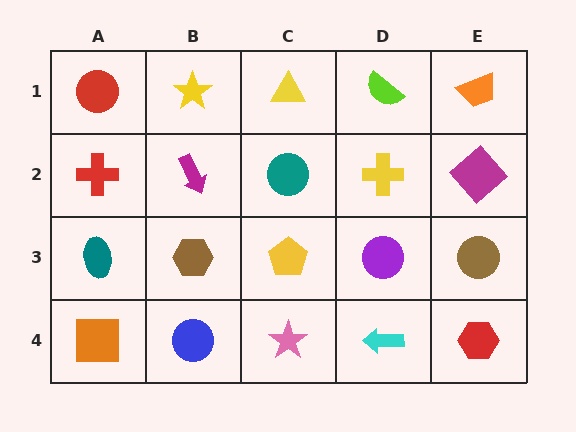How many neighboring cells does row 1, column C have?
3.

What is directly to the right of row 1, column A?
A yellow star.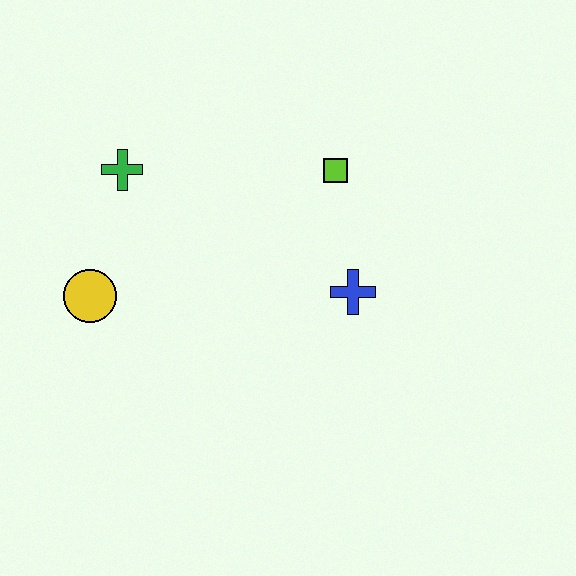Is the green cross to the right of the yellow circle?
Yes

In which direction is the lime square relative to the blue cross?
The lime square is above the blue cross.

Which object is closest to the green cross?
The yellow circle is closest to the green cross.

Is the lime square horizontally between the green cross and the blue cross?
Yes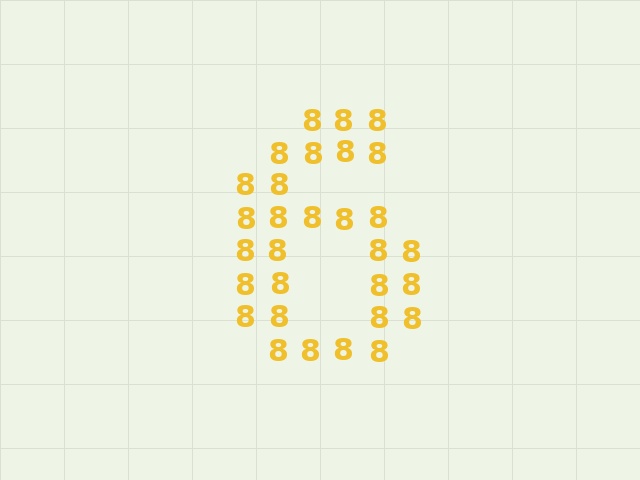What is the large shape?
The large shape is the digit 6.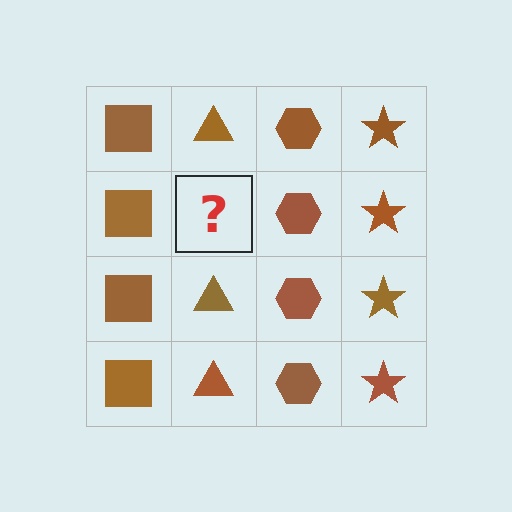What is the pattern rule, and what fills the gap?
The rule is that each column has a consistent shape. The gap should be filled with a brown triangle.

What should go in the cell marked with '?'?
The missing cell should contain a brown triangle.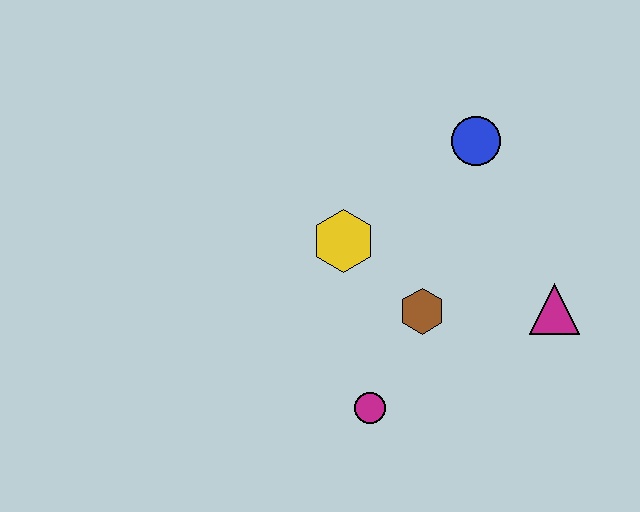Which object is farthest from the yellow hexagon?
The magenta triangle is farthest from the yellow hexagon.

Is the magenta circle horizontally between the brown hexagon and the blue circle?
No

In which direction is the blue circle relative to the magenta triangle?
The blue circle is above the magenta triangle.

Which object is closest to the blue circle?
The yellow hexagon is closest to the blue circle.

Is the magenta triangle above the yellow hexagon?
No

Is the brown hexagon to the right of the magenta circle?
Yes